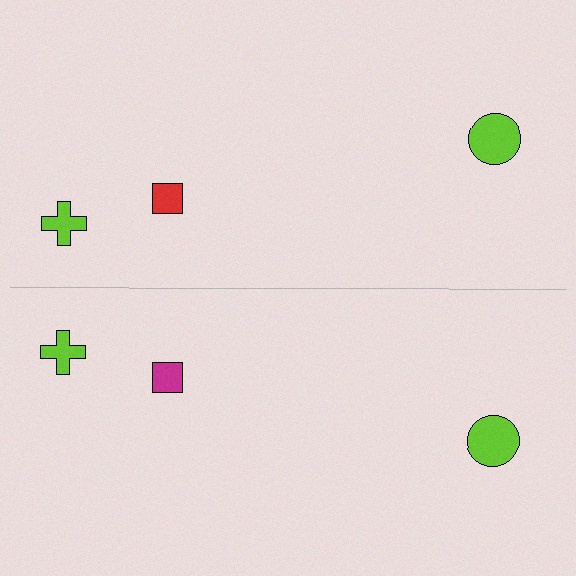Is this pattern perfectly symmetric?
No, the pattern is not perfectly symmetric. The magenta square on the bottom side breaks the symmetry — its mirror counterpart is red.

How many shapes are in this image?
There are 6 shapes in this image.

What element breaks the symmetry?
The magenta square on the bottom side breaks the symmetry — its mirror counterpart is red.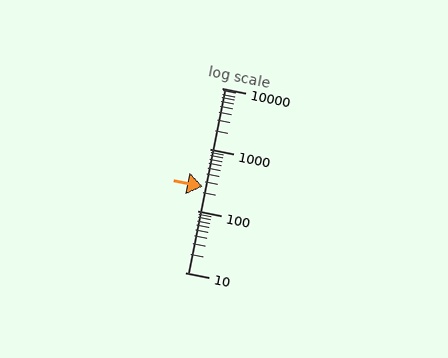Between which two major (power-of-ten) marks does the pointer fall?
The pointer is between 100 and 1000.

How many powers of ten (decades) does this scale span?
The scale spans 3 decades, from 10 to 10000.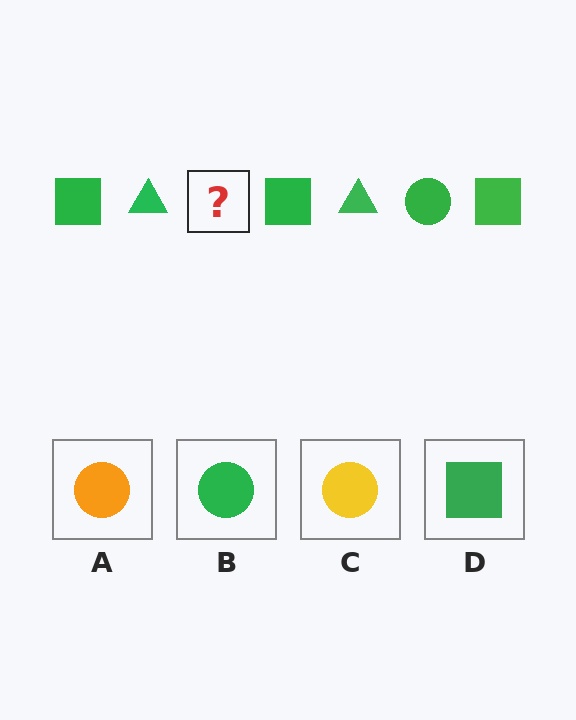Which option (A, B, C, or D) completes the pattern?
B.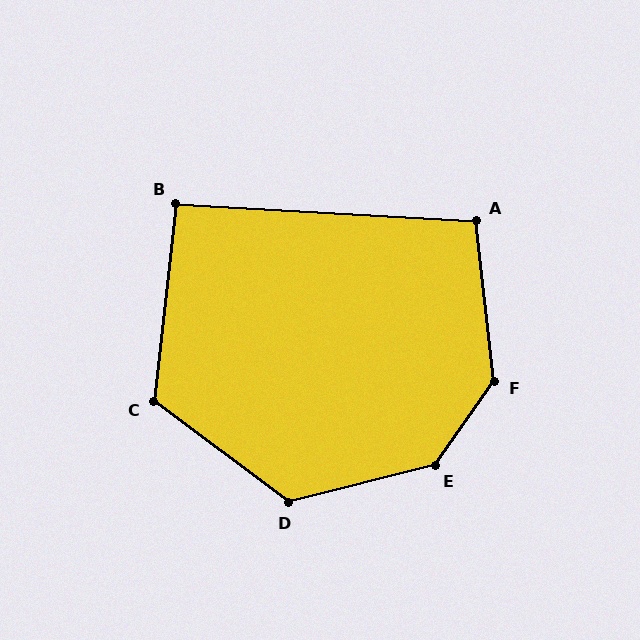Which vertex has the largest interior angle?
E, at approximately 140 degrees.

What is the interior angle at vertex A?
Approximately 100 degrees (obtuse).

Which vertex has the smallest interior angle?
B, at approximately 93 degrees.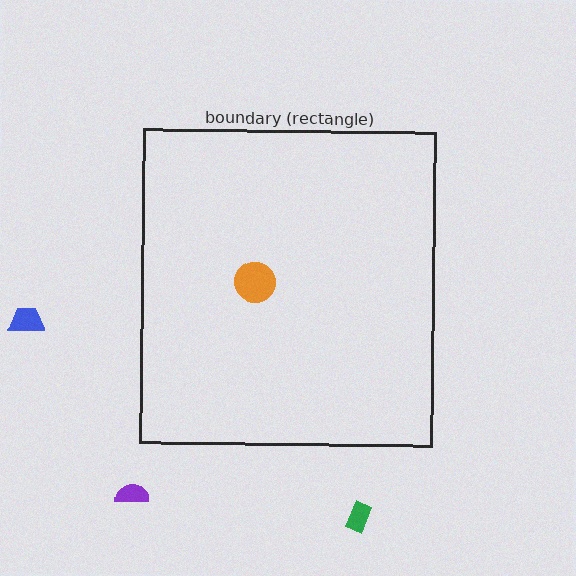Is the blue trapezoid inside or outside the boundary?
Outside.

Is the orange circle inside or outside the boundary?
Inside.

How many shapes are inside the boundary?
1 inside, 3 outside.